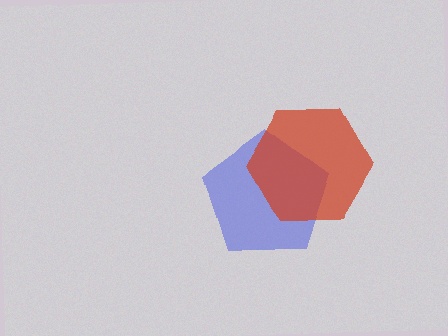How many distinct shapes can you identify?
There are 2 distinct shapes: a blue pentagon, a red hexagon.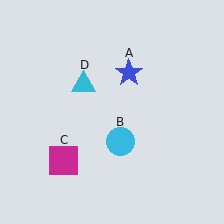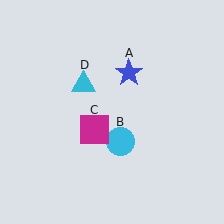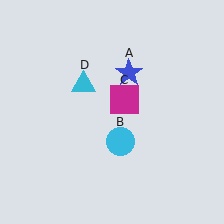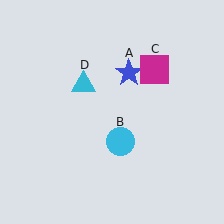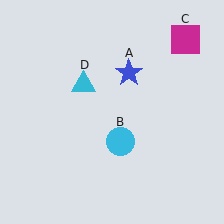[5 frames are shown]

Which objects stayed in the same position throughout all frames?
Blue star (object A) and cyan circle (object B) and cyan triangle (object D) remained stationary.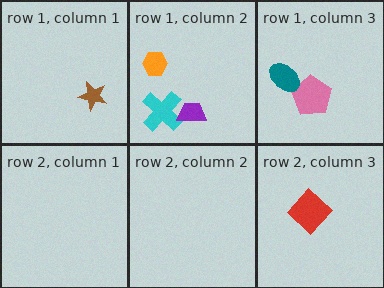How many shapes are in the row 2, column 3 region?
1.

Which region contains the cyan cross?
The row 1, column 2 region.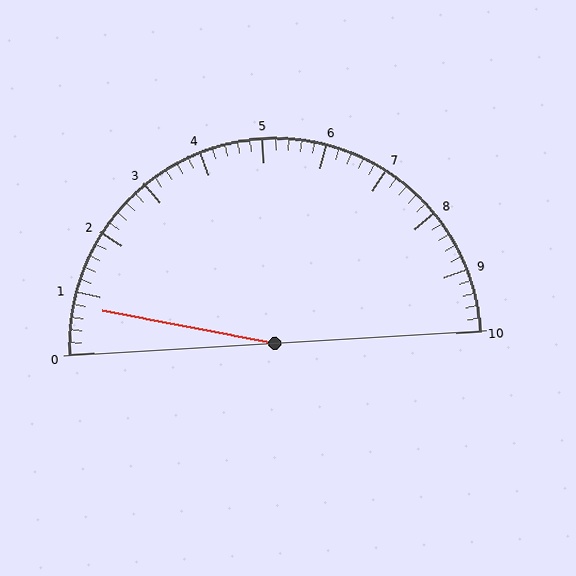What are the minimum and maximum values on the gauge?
The gauge ranges from 0 to 10.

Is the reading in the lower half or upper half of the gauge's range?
The reading is in the lower half of the range (0 to 10).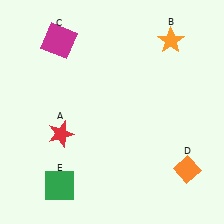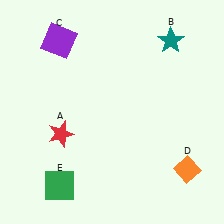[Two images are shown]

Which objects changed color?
B changed from orange to teal. C changed from magenta to purple.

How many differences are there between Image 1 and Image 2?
There are 2 differences between the two images.